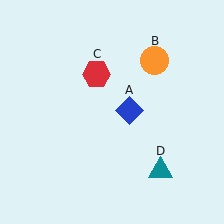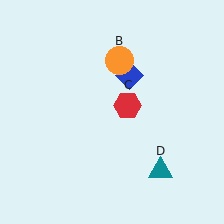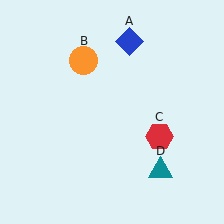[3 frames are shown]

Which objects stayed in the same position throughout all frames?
Teal triangle (object D) remained stationary.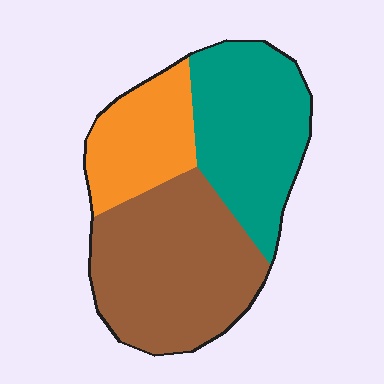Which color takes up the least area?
Orange, at roughly 20%.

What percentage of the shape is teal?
Teal covers 35% of the shape.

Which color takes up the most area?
Brown, at roughly 45%.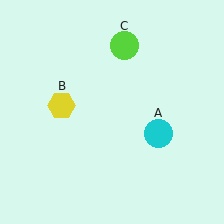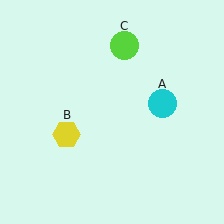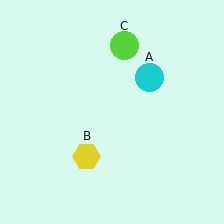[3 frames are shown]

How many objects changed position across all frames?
2 objects changed position: cyan circle (object A), yellow hexagon (object B).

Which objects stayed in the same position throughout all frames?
Lime circle (object C) remained stationary.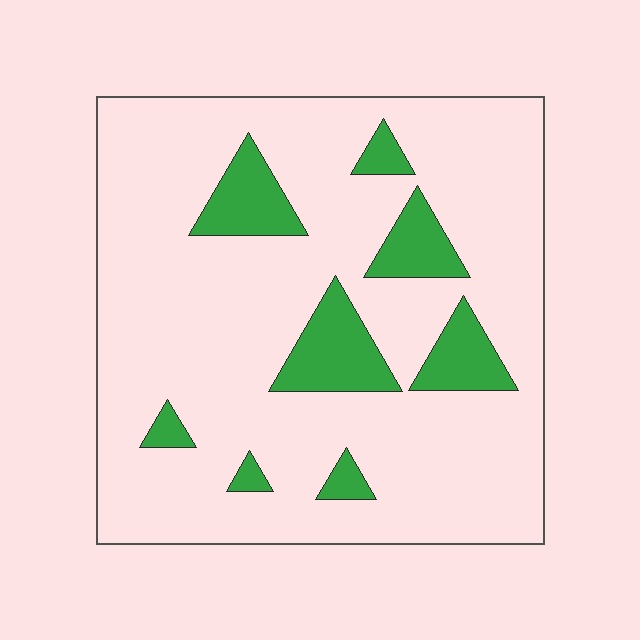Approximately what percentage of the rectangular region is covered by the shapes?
Approximately 15%.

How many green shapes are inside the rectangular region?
8.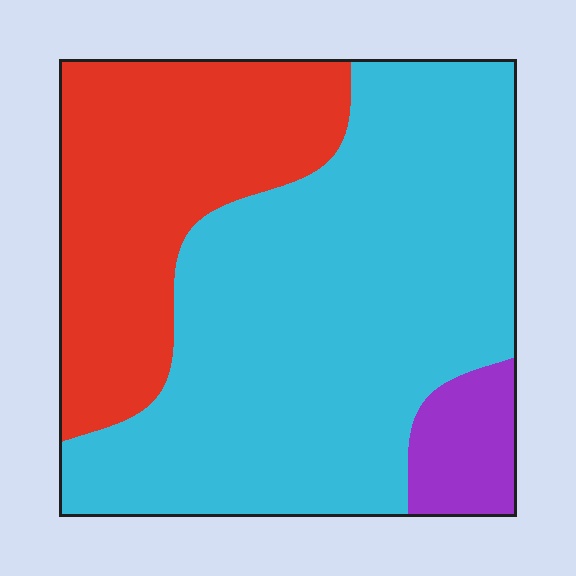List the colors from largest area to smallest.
From largest to smallest: cyan, red, purple.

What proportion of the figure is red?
Red takes up about one third (1/3) of the figure.